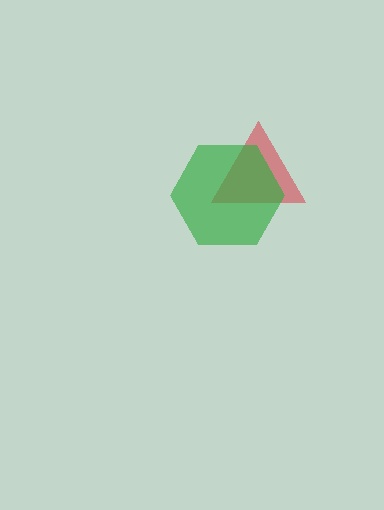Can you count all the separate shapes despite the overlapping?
Yes, there are 2 separate shapes.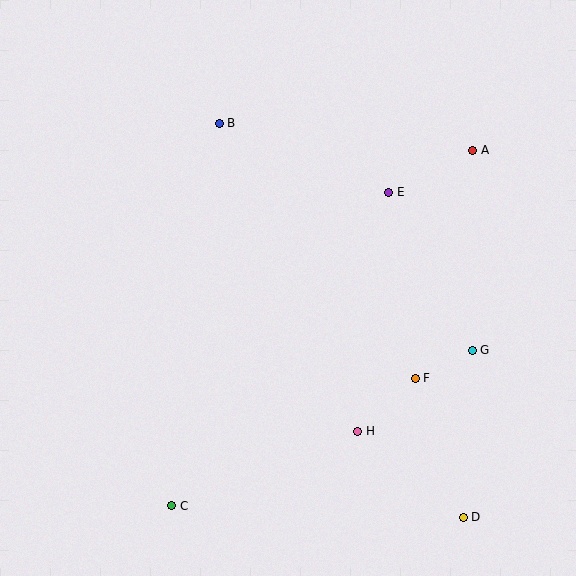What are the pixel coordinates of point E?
Point E is at (389, 192).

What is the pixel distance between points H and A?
The distance between H and A is 304 pixels.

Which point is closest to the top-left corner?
Point B is closest to the top-left corner.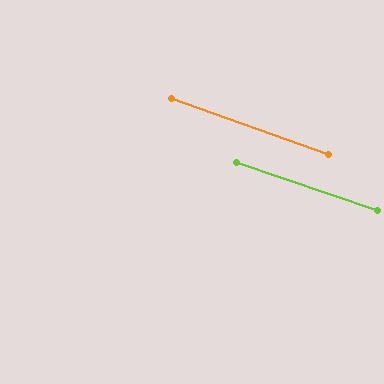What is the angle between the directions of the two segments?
Approximately 1 degree.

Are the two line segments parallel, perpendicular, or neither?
Parallel — their directions differ by only 0.9°.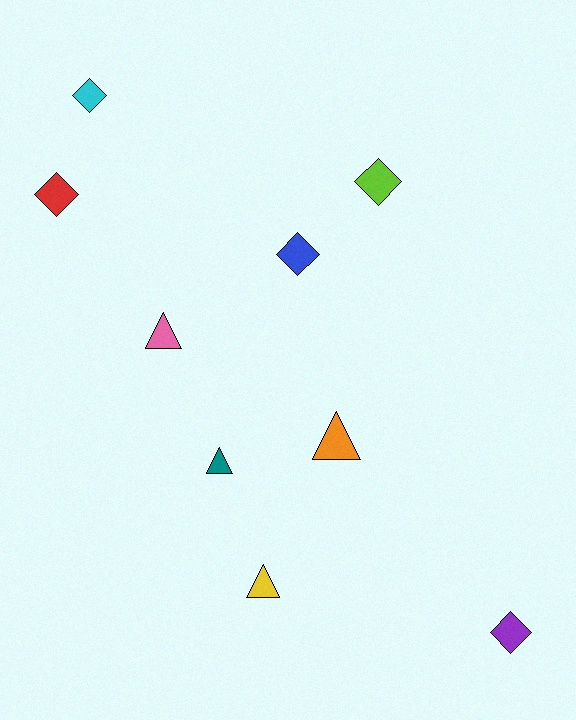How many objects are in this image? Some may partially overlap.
There are 9 objects.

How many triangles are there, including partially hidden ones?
There are 4 triangles.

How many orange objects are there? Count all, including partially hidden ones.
There is 1 orange object.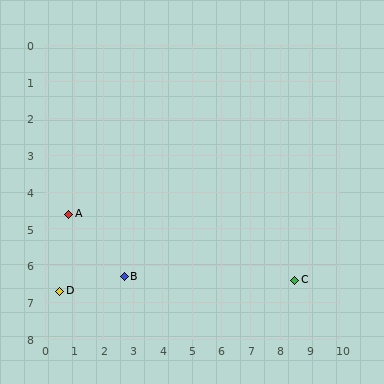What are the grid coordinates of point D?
Point D is at approximately (0.5, 6.7).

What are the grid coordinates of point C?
Point C is at approximately (8.5, 6.4).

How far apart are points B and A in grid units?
Points B and A are about 2.5 grid units apart.